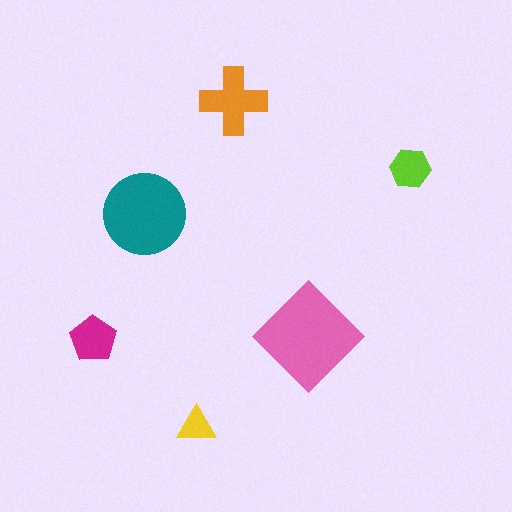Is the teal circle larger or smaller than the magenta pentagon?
Larger.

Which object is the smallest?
The yellow triangle.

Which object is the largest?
The pink diamond.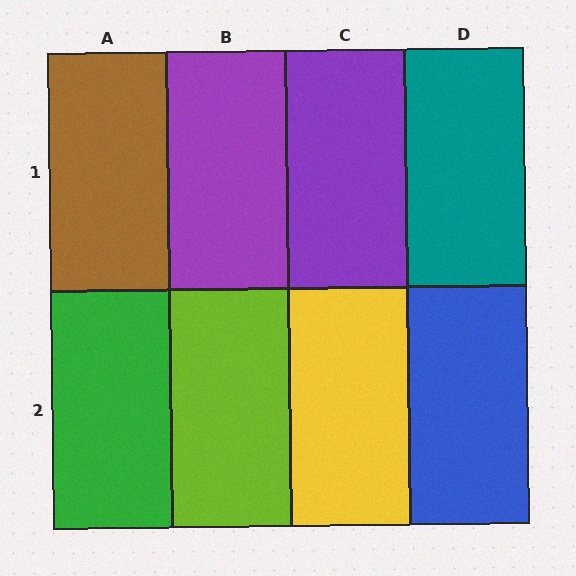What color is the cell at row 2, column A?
Green.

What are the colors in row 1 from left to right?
Brown, purple, purple, teal.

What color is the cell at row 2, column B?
Lime.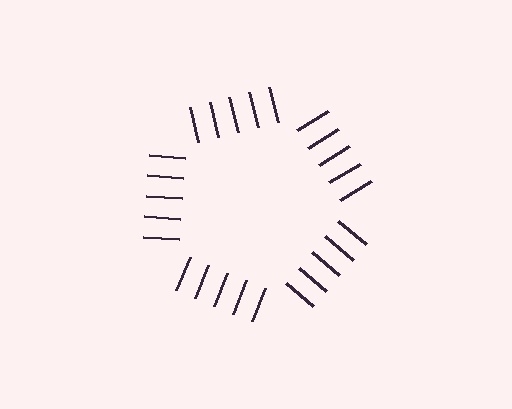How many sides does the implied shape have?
5 sides — the line-ends trace a pentagon.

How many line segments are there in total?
25 — 5 along each of the 5 edges.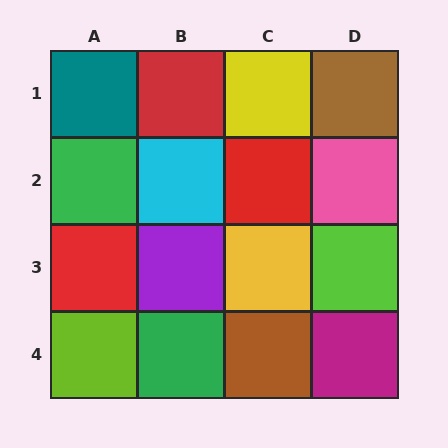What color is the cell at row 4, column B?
Green.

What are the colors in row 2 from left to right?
Green, cyan, red, pink.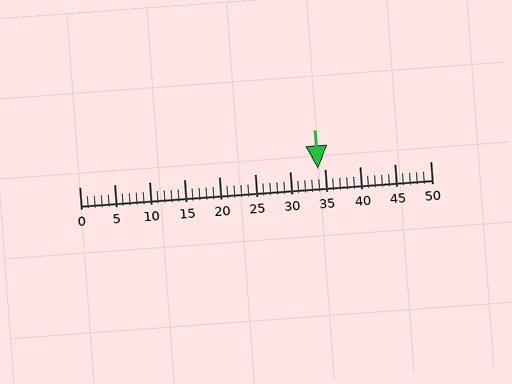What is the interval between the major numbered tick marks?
The major tick marks are spaced 5 units apart.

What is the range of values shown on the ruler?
The ruler shows values from 0 to 50.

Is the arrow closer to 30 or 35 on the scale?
The arrow is closer to 35.